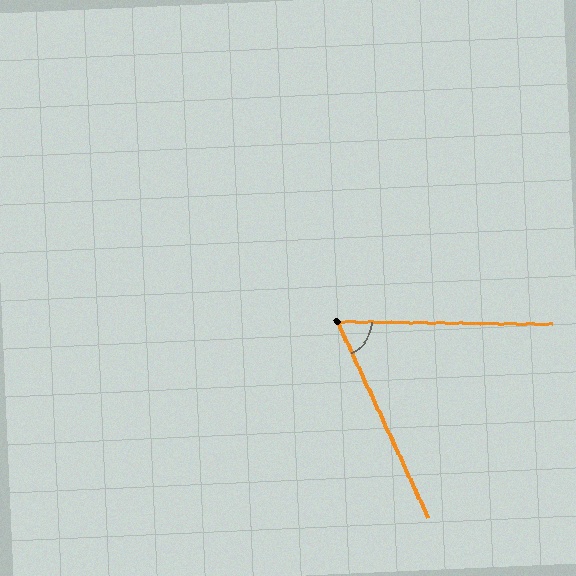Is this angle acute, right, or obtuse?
It is acute.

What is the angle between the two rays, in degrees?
Approximately 65 degrees.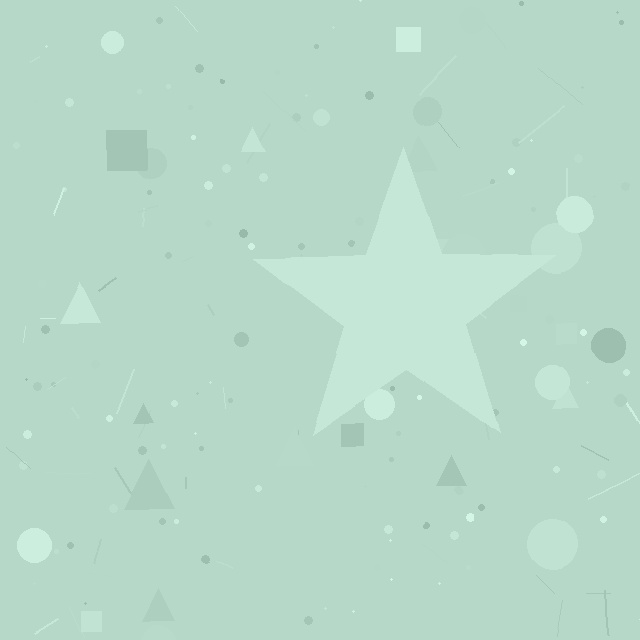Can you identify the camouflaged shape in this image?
The camouflaged shape is a star.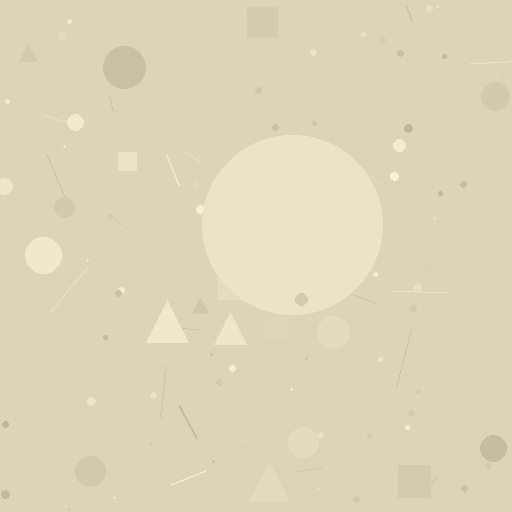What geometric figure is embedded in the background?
A circle is embedded in the background.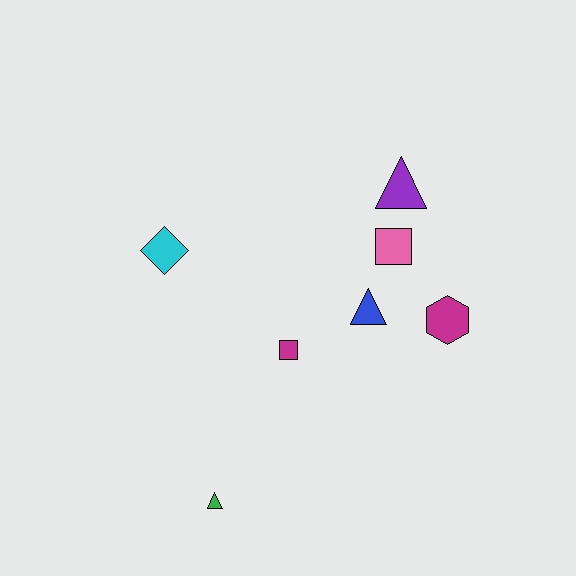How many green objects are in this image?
There is 1 green object.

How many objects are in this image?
There are 7 objects.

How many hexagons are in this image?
There is 1 hexagon.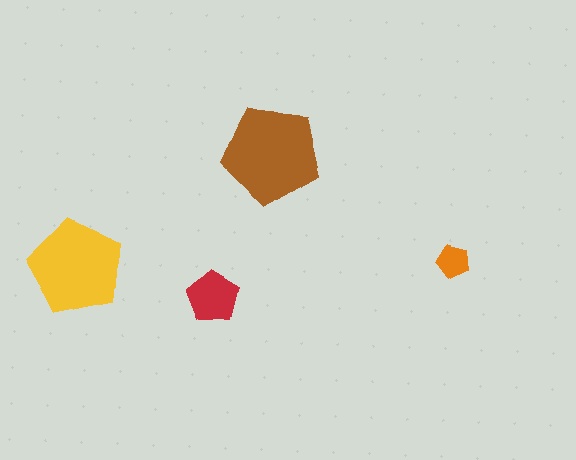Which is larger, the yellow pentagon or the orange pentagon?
The yellow one.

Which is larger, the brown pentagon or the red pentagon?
The brown one.